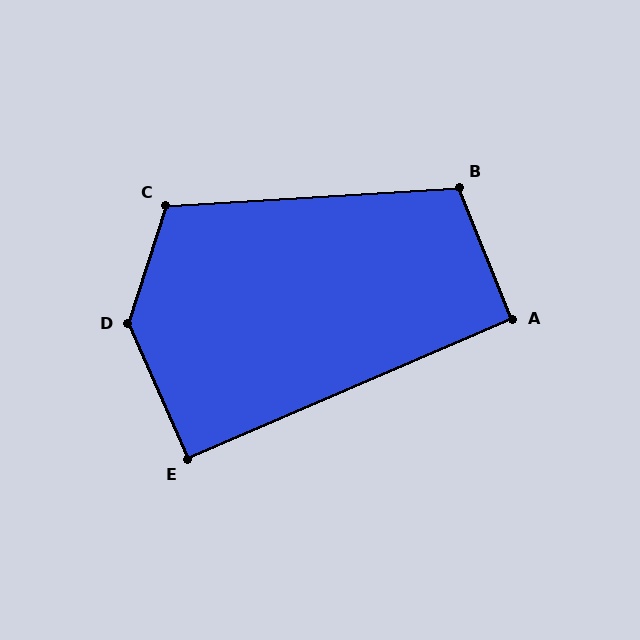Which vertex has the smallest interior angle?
E, at approximately 91 degrees.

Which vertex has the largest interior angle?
D, at approximately 139 degrees.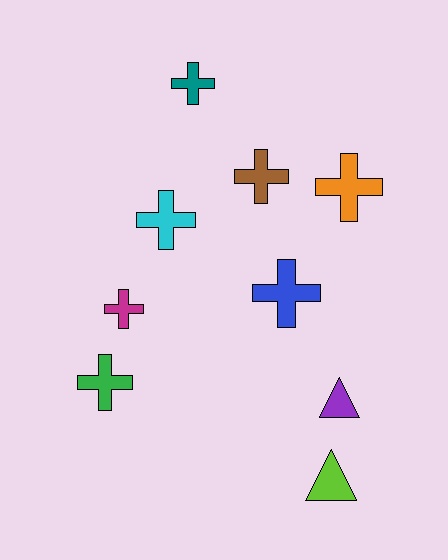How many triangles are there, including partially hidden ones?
There are 2 triangles.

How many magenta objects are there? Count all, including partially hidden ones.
There is 1 magenta object.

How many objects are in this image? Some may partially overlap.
There are 9 objects.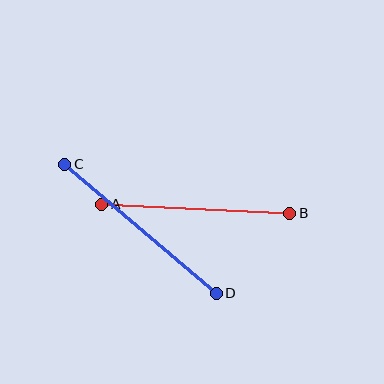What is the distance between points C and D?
The distance is approximately 199 pixels.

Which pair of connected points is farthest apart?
Points C and D are farthest apart.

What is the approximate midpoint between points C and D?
The midpoint is at approximately (140, 229) pixels.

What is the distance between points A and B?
The distance is approximately 188 pixels.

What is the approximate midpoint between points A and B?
The midpoint is at approximately (196, 209) pixels.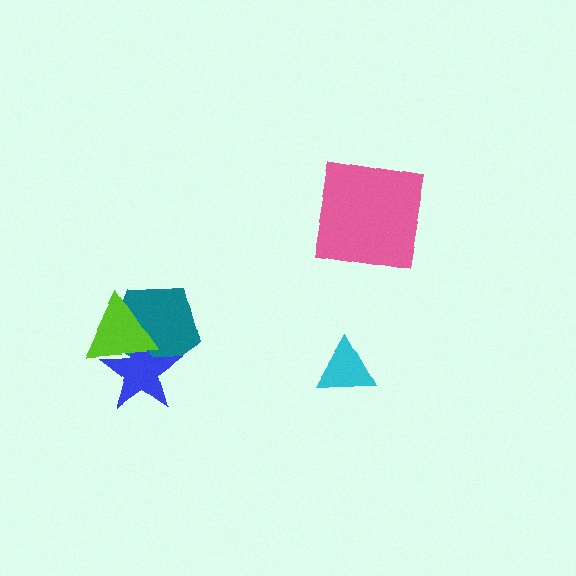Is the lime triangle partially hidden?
No, no other shape covers it.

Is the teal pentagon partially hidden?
Yes, it is partially covered by another shape.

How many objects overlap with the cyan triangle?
0 objects overlap with the cyan triangle.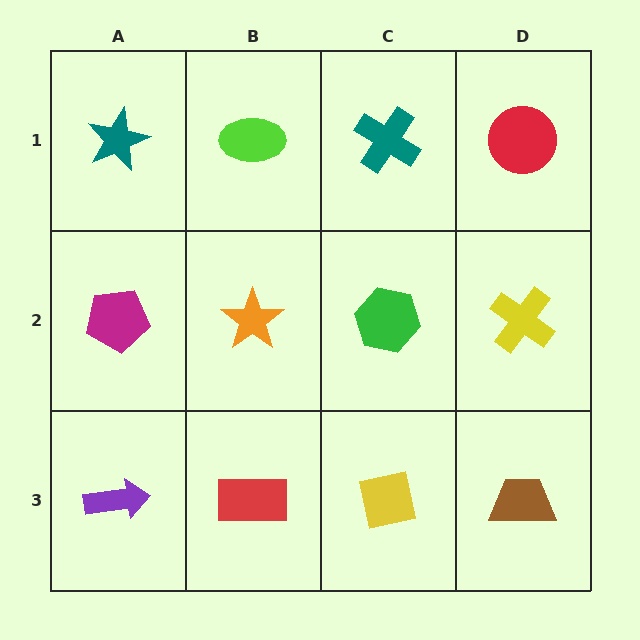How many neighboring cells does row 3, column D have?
2.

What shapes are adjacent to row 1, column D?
A yellow cross (row 2, column D), a teal cross (row 1, column C).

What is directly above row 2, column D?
A red circle.